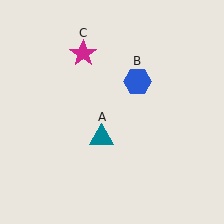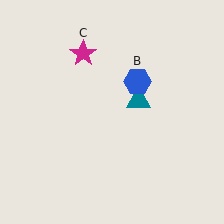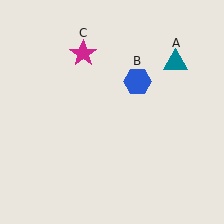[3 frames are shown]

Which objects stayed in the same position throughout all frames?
Blue hexagon (object B) and magenta star (object C) remained stationary.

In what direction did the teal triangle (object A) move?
The teal triangle (object A) moved up and to the right.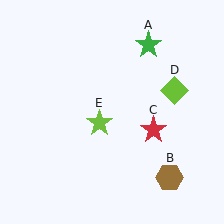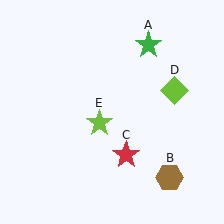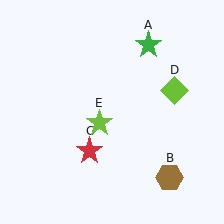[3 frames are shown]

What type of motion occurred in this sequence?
The red star (object C) rotated clockwise around the center of the scene.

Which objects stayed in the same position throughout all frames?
Green star (object A) and brown hexagon (object B) and lime diamond (object D) and lime star (object E) remained stationary.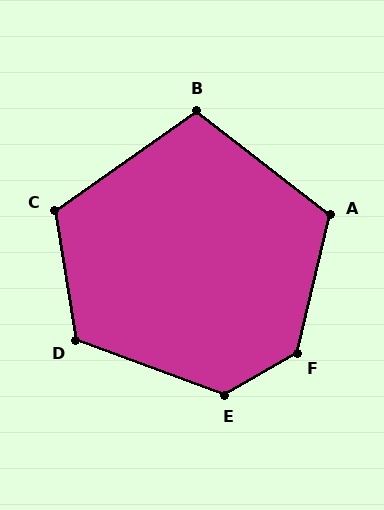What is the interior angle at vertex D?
Approximately 119 degrees (obtuse).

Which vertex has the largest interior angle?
F, at approximately 133 degrees.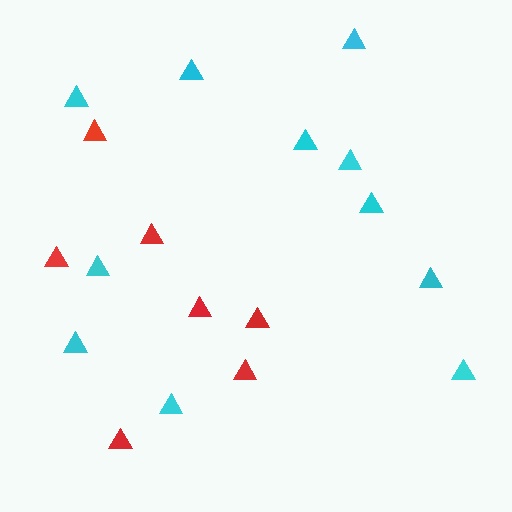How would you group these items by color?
There are 2 groups: one group of cyan triangles (11) and one group of red triangles (7).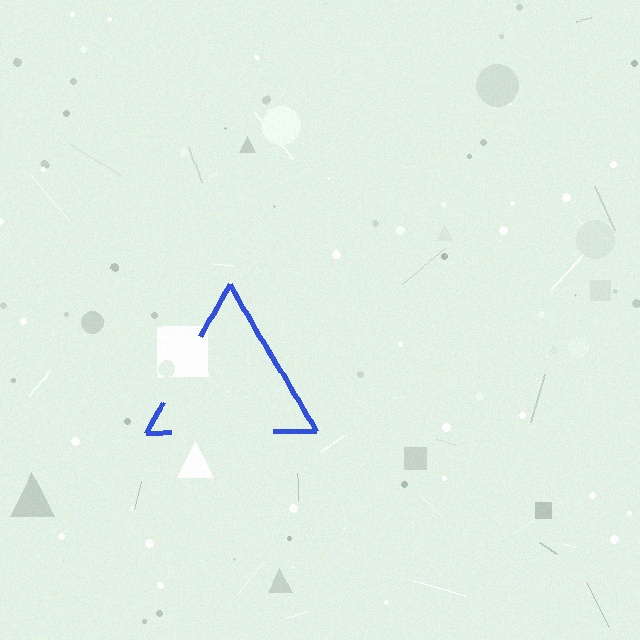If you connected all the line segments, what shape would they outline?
They would outline a triangle.